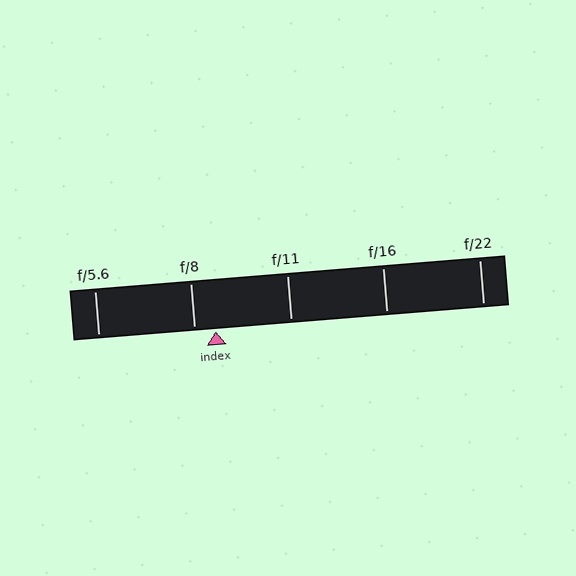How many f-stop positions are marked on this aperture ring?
There are 5 f-stop positions marked.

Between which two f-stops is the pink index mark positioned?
The index mark is between f/8 and f/11.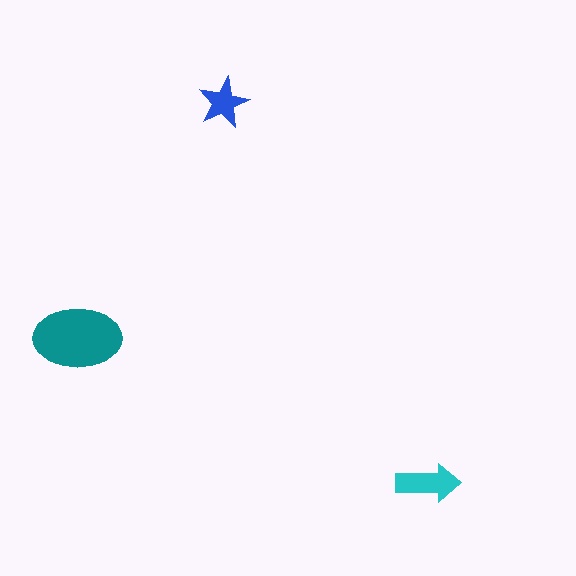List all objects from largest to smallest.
The teal ellipse, the cyan arrow, the blue star.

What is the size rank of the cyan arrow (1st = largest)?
2nd.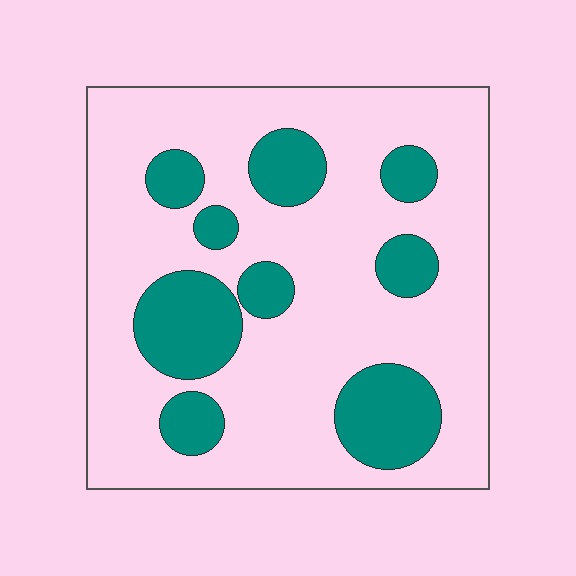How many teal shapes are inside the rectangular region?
9.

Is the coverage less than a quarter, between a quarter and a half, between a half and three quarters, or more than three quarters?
Less than a quarter.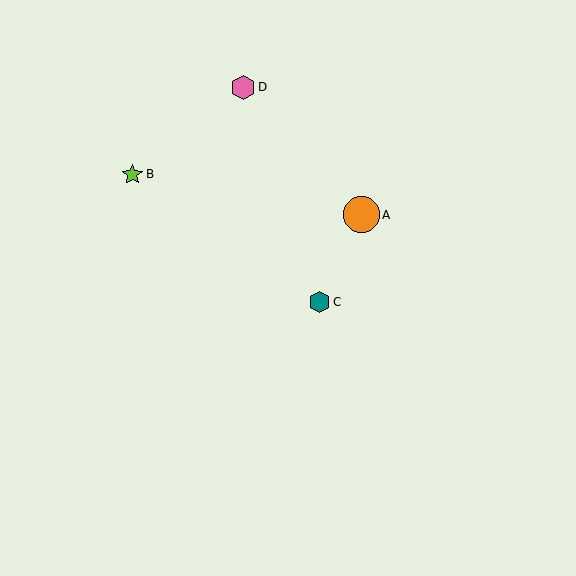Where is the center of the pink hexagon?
The center of the pink hexagon is at (243, 87).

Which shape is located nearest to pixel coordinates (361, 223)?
The orange circle (labeled A) at (361, 215) is nearest to that location.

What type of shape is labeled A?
Shape A is an orange circle.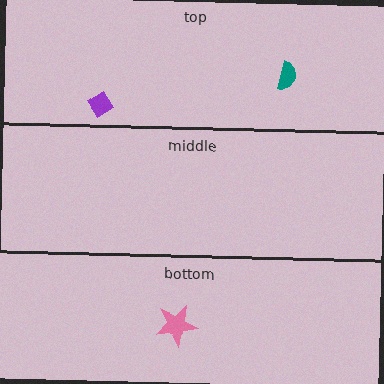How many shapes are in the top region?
2.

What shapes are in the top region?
The purple diamond, the teal semicircle.